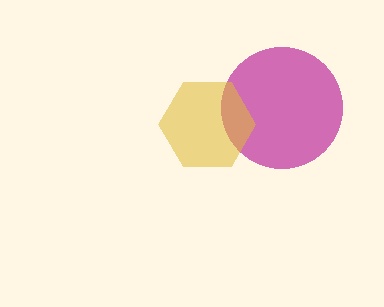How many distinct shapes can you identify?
There are 2 distinct shapes: a magenta circle, a yellow hexagon.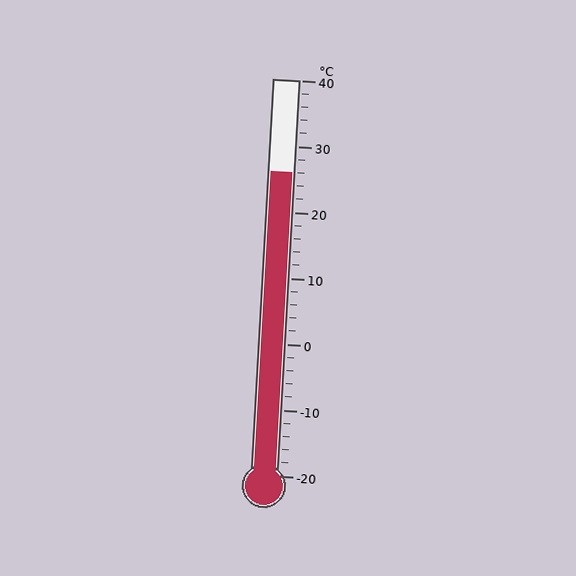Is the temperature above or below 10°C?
The temperature is above 10°C.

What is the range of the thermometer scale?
The thermometer scale ranges from -20°C to 40°C.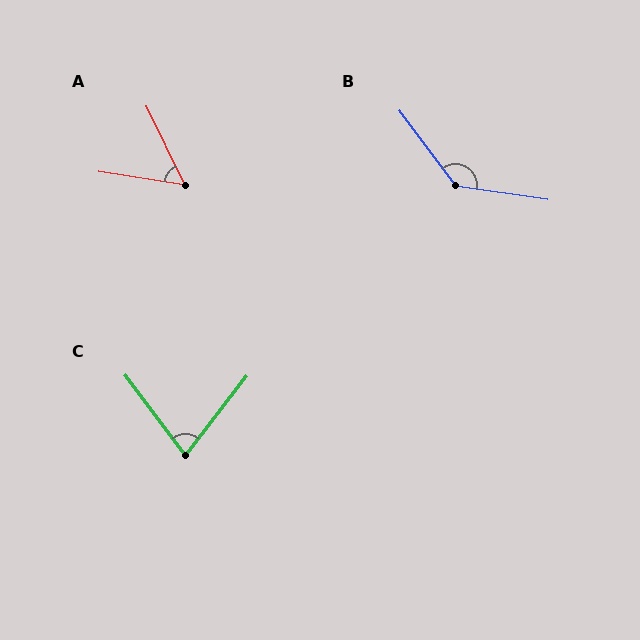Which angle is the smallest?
A, at approximately 55 degrees.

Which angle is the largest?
B, at approximately 135 degrees.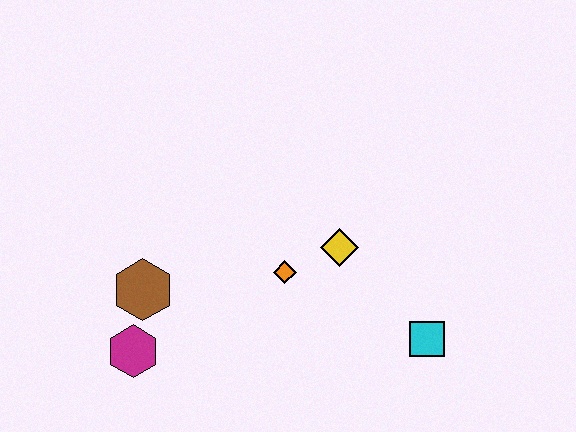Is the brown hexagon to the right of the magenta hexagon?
Yes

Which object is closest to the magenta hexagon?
The brown hexagon is closest to the magenta hexagon.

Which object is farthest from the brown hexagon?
The cyan square is farthest from the brown hexagon.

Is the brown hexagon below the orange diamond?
Yes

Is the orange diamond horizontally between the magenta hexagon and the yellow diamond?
Yes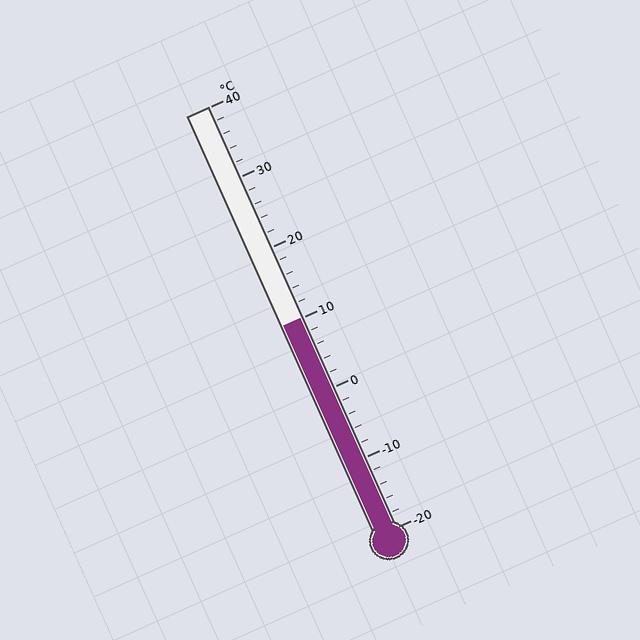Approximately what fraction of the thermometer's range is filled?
The thermometer is filled to approximately 50% of its range.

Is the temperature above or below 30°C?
The temperature is below 30°C.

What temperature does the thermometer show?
The thermometer shows approximately 10°C.